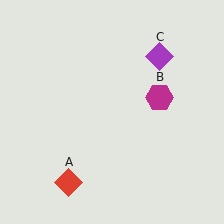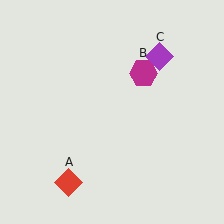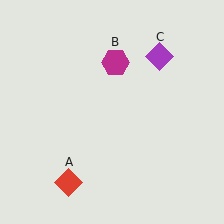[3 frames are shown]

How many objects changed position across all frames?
1 object changed position: magenta hexagon (object B).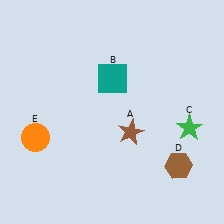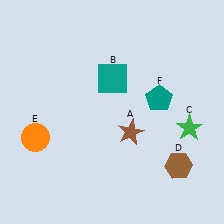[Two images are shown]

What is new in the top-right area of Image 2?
A teal pentagon (F) was added in the top-right area of Image 2.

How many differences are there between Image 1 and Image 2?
There is 1 difference between the two images.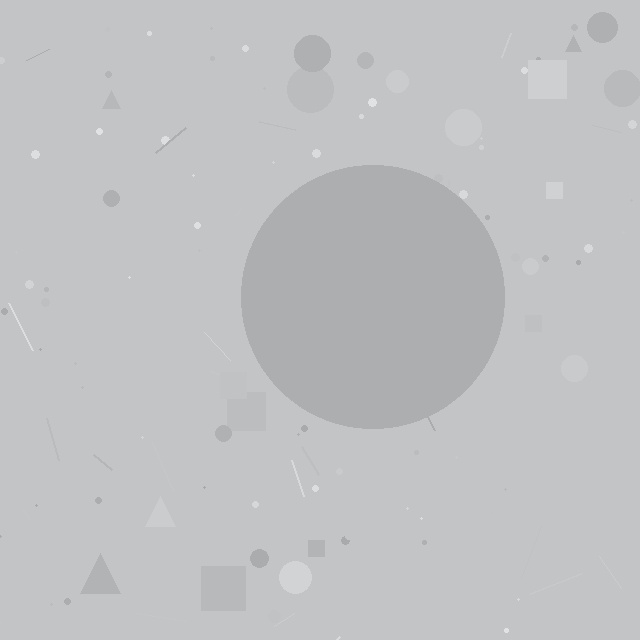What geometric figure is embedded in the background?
A circle is embedded in the background.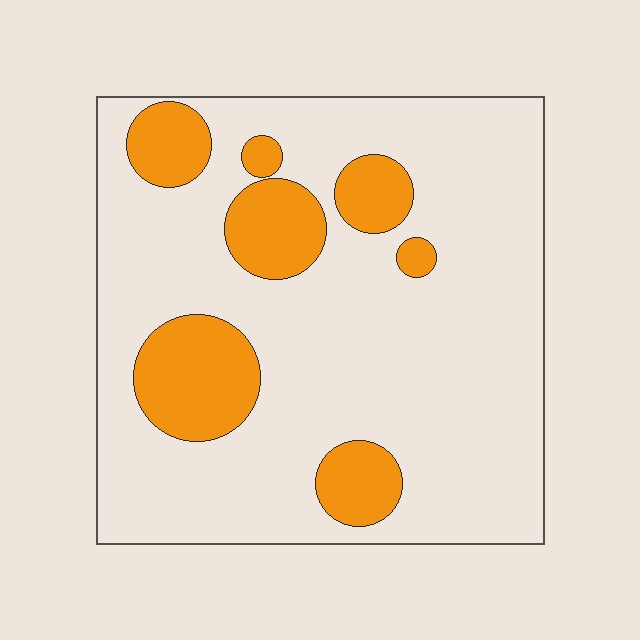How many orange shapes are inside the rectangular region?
7.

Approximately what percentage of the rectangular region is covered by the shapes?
Approximately 20%.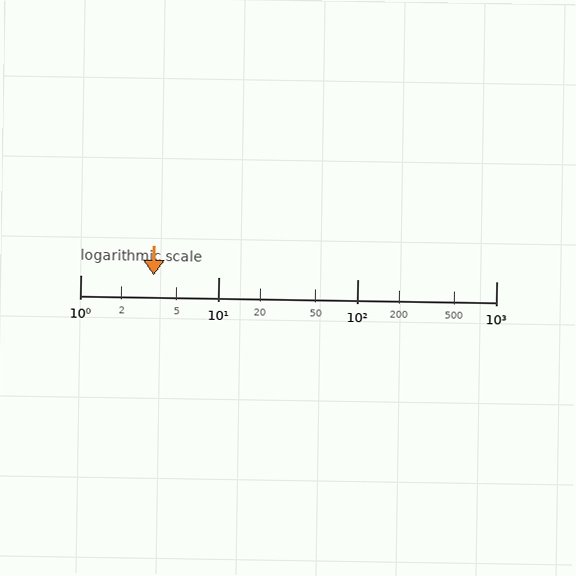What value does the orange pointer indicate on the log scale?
The pointer indicates approximately 3.4.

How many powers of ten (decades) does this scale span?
The scale spans 3 decades, from 1 to 1000.